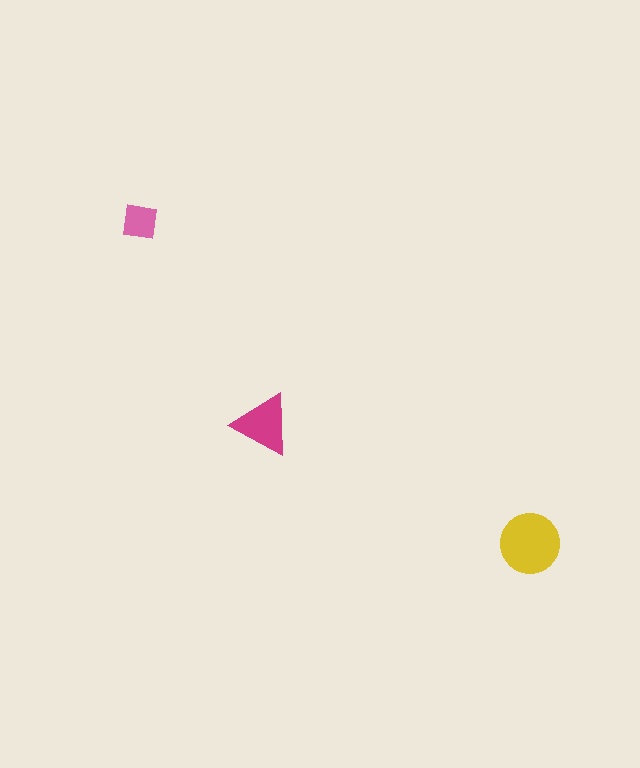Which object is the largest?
The yellow circle.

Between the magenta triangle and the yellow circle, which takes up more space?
The yellow circle.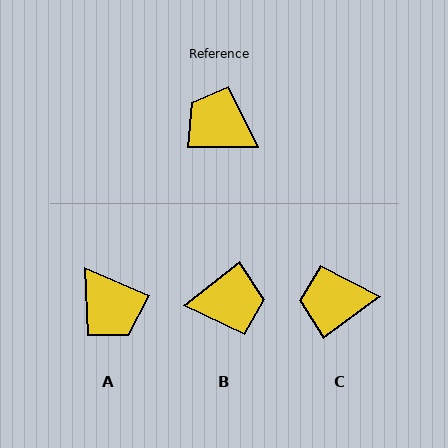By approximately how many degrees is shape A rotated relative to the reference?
Approximately 157 degrees counter-clockwise.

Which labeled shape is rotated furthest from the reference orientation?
A, about 157 degrees away.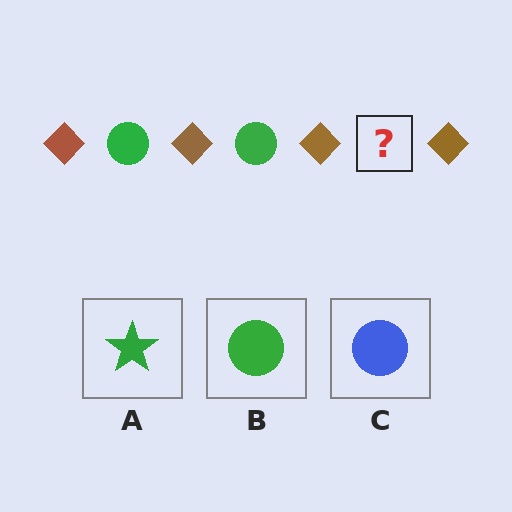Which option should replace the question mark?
Option B.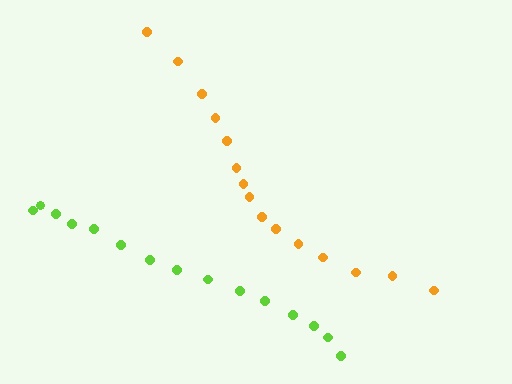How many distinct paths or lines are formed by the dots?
There are 2 distinct paths.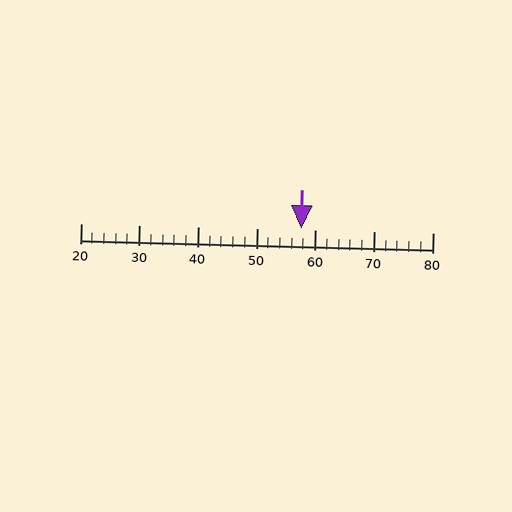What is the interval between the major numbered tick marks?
The major tick marks are spaced 10 units apart.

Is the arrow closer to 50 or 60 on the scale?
The arrow is closer to 60.